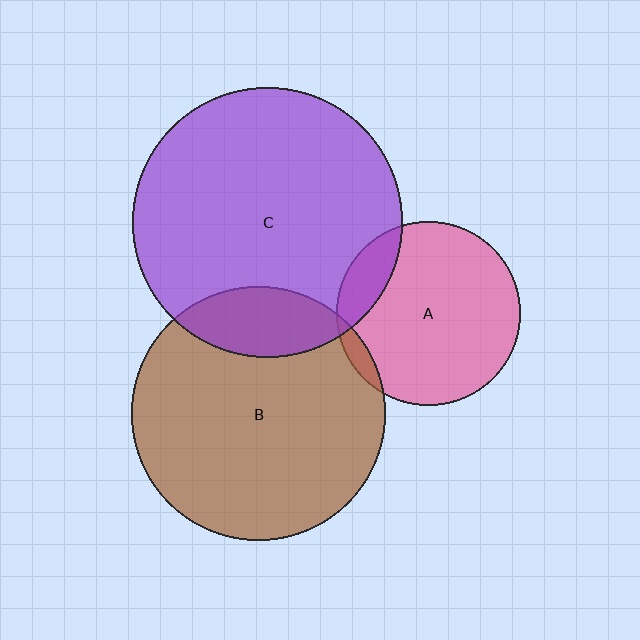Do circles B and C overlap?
Yes.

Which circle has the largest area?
Circle C (purple).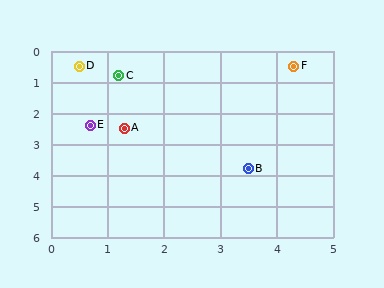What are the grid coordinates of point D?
Point D is at approximately (0.5, 0.5).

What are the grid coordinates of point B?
Point B is at approximately (3.5, 3.8).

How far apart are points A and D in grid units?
Points A and D are about 2.2 grid units apart.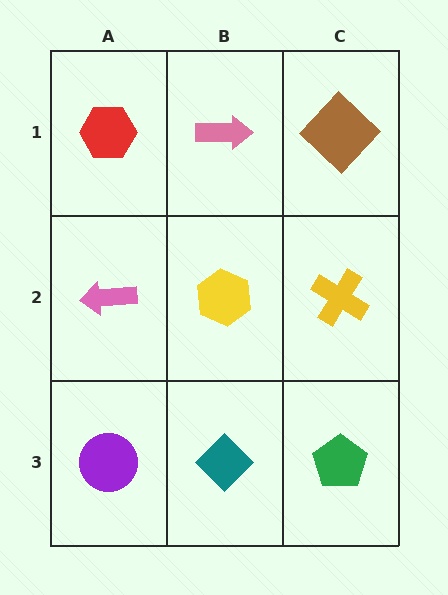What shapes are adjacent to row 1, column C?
A yellow cross (row 2, column C), a pink arrow (row 1, column B).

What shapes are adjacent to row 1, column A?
A pink arrow (row 2, column A), a pink arrow (row 1, column B).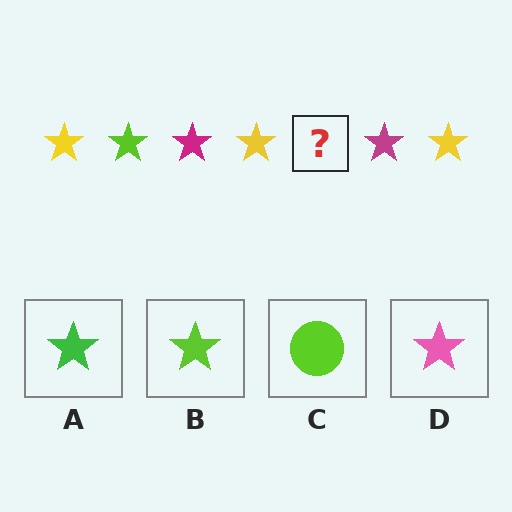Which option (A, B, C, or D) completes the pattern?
B.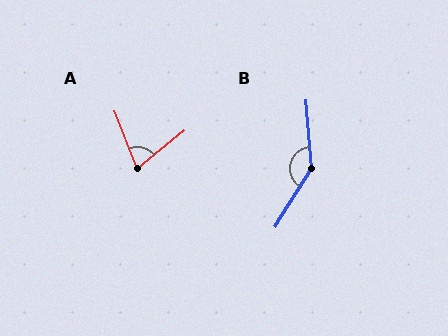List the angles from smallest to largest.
A (72°), B (143°).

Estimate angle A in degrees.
Approximately 72 degrees.